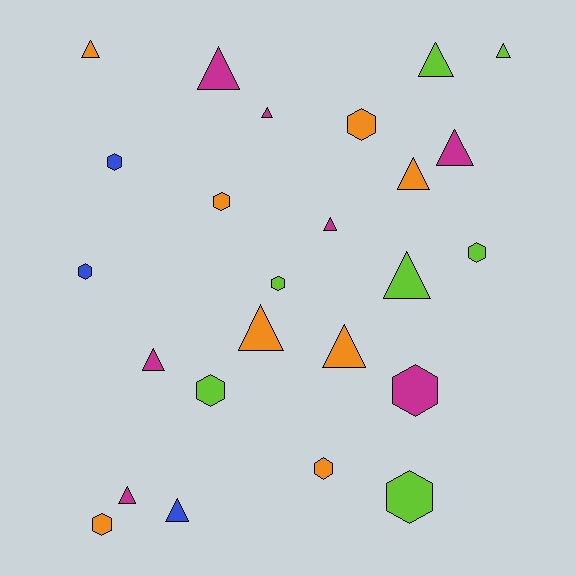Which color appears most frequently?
Orange, with 8 objects.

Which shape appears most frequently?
Triangle, with 14 objects.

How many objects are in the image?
There are 25 objects.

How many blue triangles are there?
There is 1 blue triangle.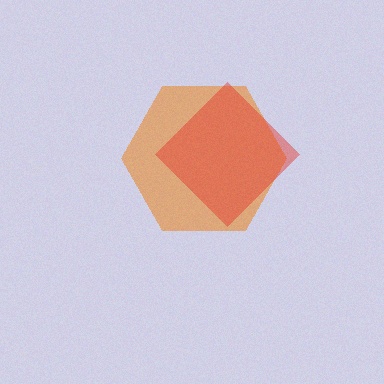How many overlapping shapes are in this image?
There are 2 overlapping shapes in the image.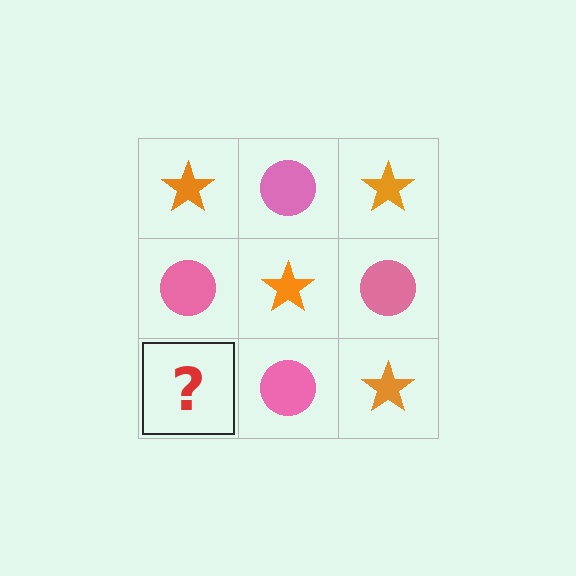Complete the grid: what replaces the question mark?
The question mark should be replaced with an orange star.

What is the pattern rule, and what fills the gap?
The rule is that it alternates orange star and pink circle in a checkerboard pattern. The gap should be filled with an orange star.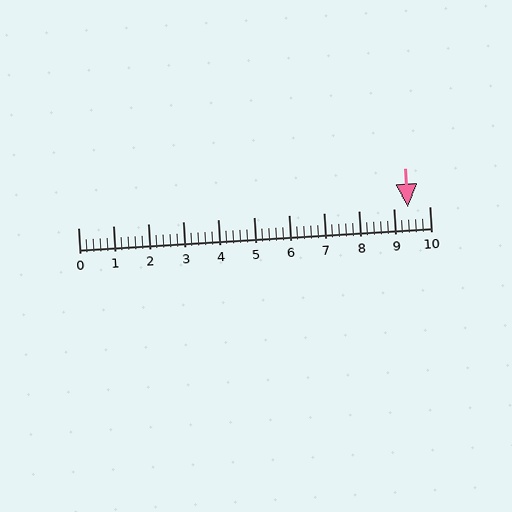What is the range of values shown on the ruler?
The ruler shows values from 0 to 10.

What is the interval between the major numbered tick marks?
The major tick marks are spaced 1 units apart.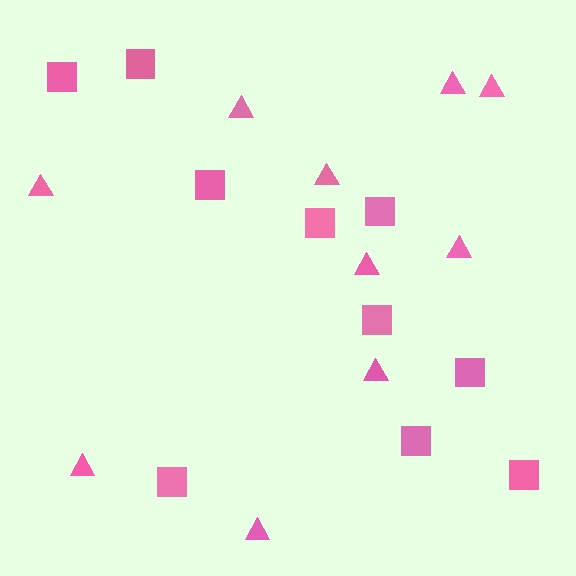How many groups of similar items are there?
There are 2 groups: one group of squares (10) and one group of triangles (10).